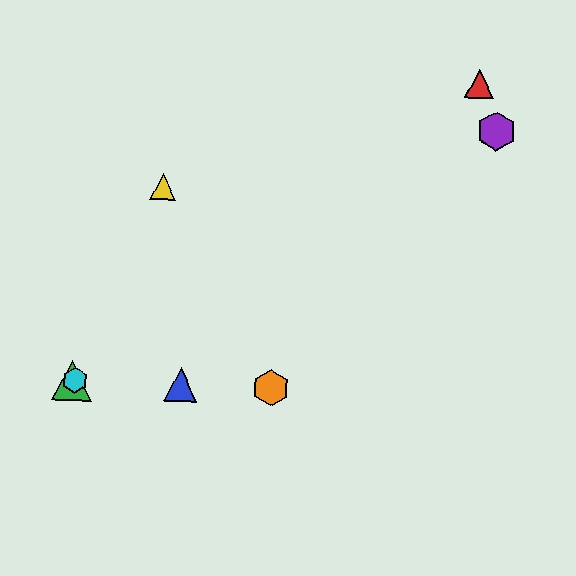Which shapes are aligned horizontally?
The blue triangle, the green triangle, the orange hexagon, the cyan hexagon are aligned horizontally.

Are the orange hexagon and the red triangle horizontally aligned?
No, the orange hexagon is at y≈388 and the red triangle is at y≈84.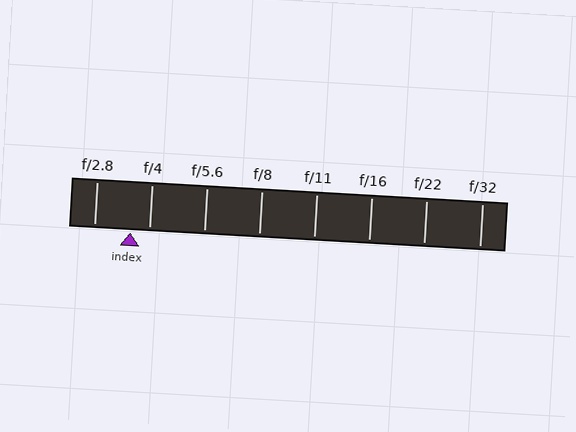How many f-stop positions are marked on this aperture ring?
There are 8 f-stop positions marked.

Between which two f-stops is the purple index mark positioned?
The index mark is between f/2.8 and f/4.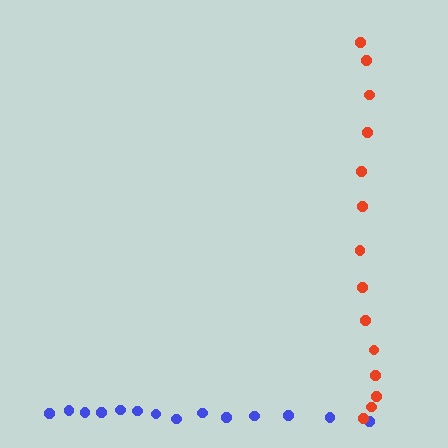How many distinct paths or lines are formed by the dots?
There are 2 distinct paths.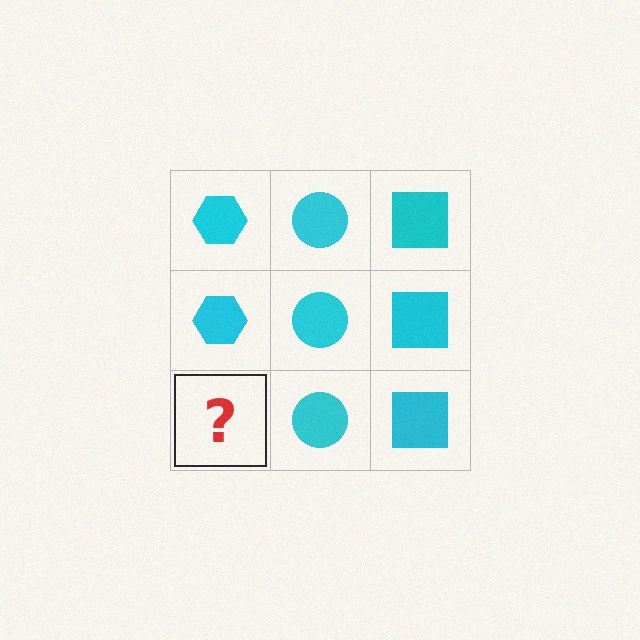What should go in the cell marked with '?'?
The missing cell should contain a cyan hexagon.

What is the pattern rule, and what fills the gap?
The rule is that each column has a consistent shape. The gap should be filled with a cyan hexagon.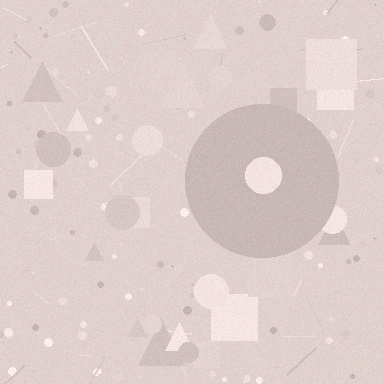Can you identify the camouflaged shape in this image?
The camouflaged shape is a circle.